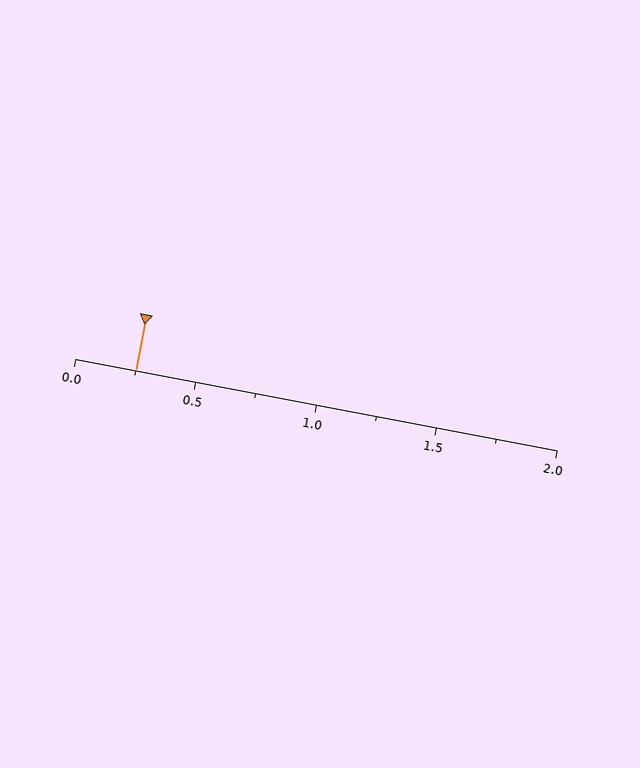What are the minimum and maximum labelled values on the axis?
The axis runs from 0.0 to 2.0.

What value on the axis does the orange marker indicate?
The marker indicates approximately 0.25.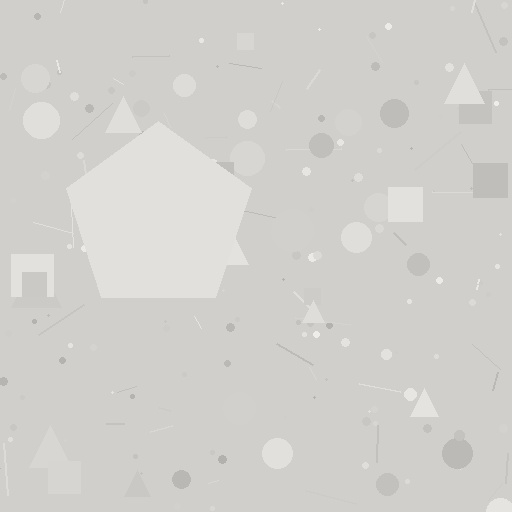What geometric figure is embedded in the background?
A pentagon is embedded in the background.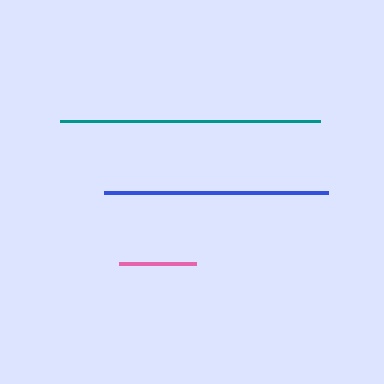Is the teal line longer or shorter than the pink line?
The teal line is longer than the pink line.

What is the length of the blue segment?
The blue segment is approximately 224 pixels long.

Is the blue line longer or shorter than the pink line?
The blue line is longer than the pink line.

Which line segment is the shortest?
The pink line is the shortest at approximately 76 pixels.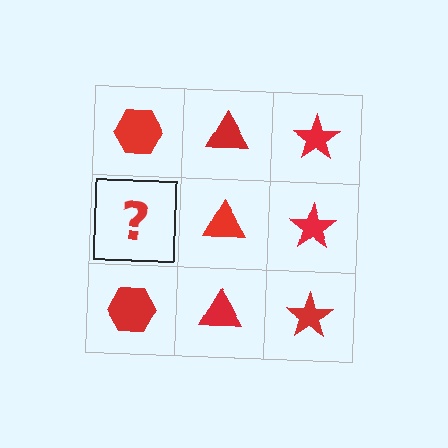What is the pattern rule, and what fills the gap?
The rule is that each column has a consistent shape. The gap should be filled with a red hexagon.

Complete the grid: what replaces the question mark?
The question mark should be replaced with a red hexagon.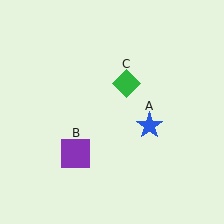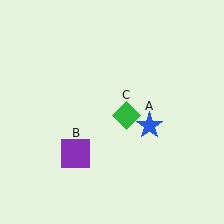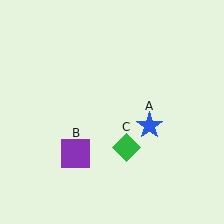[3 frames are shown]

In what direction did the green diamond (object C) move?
The green diamond (object C) moved down.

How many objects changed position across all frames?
1 object changed position: green diamond (object C).